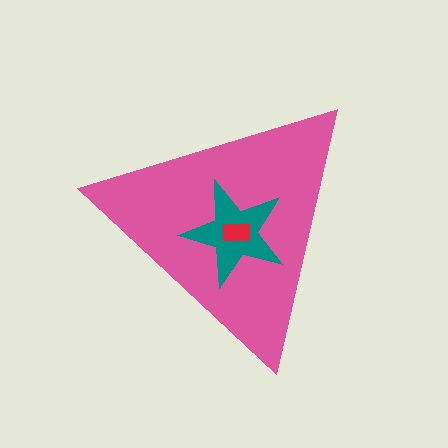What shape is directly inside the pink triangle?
The teal star.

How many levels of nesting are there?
3.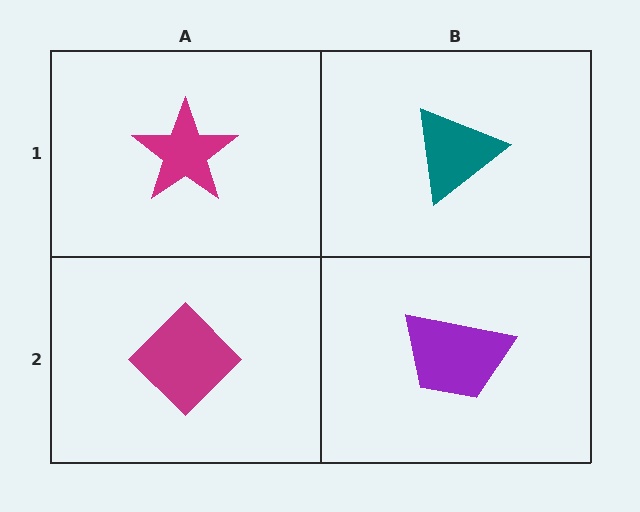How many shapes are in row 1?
2 shapes.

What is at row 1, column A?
A magenta star.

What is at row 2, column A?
A magenta diamond.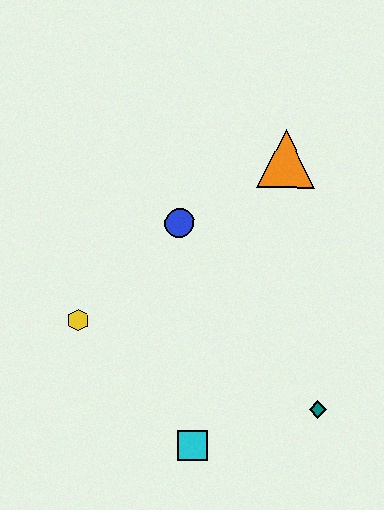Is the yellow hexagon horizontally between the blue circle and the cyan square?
No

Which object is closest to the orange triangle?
The blue circle is closest to the orange triangle.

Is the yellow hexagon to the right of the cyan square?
No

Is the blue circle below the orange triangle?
Yes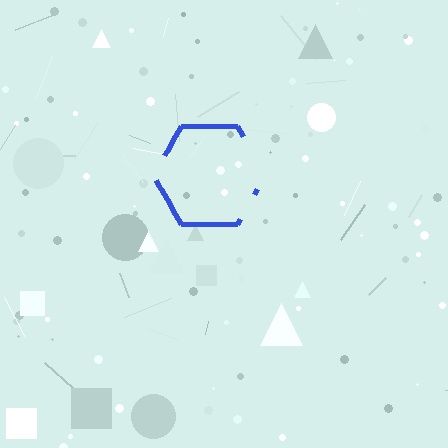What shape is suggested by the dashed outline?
The dashed outline suggests a hexagon.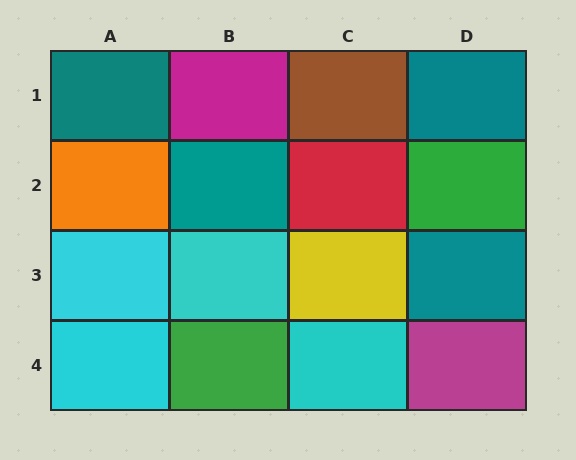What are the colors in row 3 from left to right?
Cyan, cyan, yellow, teal.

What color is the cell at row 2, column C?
Red.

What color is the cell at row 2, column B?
Teal.